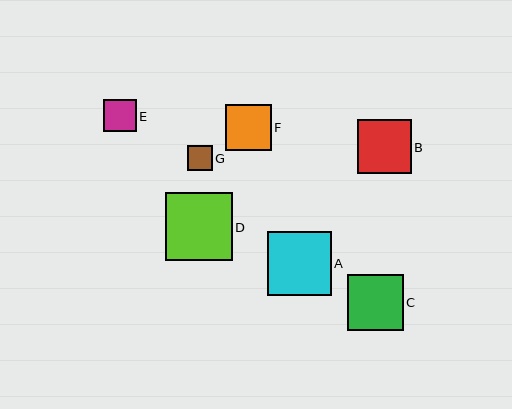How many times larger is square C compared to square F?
Square C is approximately 1.2 times the size of square F.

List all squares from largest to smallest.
From largest to smallest: D, A, C, B, F, E, G.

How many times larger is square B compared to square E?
Square B is approximately 1.7 times the size of square E.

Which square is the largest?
Square D is the largest with a size of approximately 67 pixels.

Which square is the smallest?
Square G is the smallest with a size of approximately 24 pixels.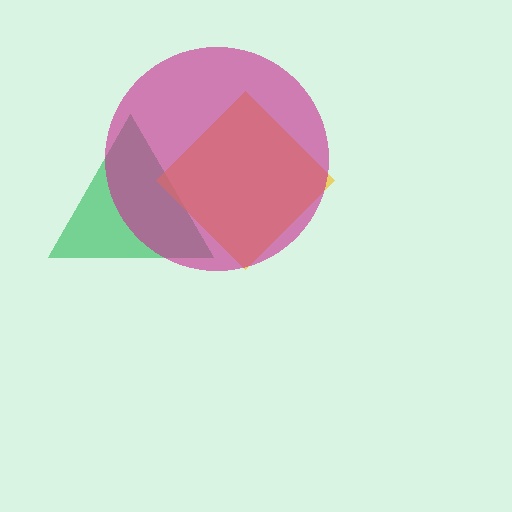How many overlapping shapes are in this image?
There are 3 overlapping shapes in the image.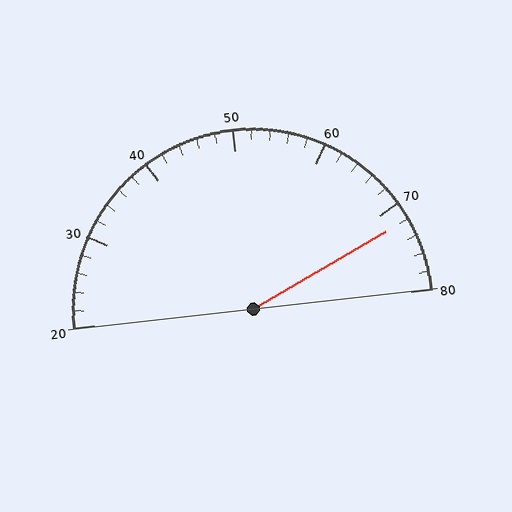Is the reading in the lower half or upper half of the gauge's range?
The reading is in the upper half of the range (20 to 80).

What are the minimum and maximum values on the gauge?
The gauge ranges from 20 to 80.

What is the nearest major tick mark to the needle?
The nearest major tick mark is 70.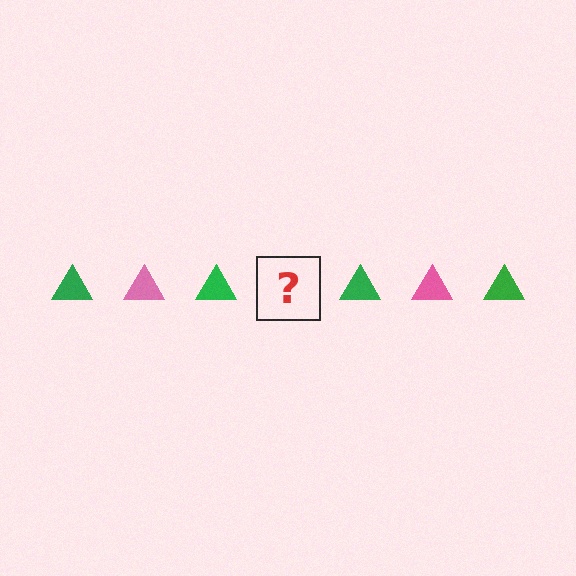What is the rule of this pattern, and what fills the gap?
The rule is that the pattern cycles through green, pink triangles. The gap should be filled with a pink triangle.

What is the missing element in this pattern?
The missing element is a pink triangle.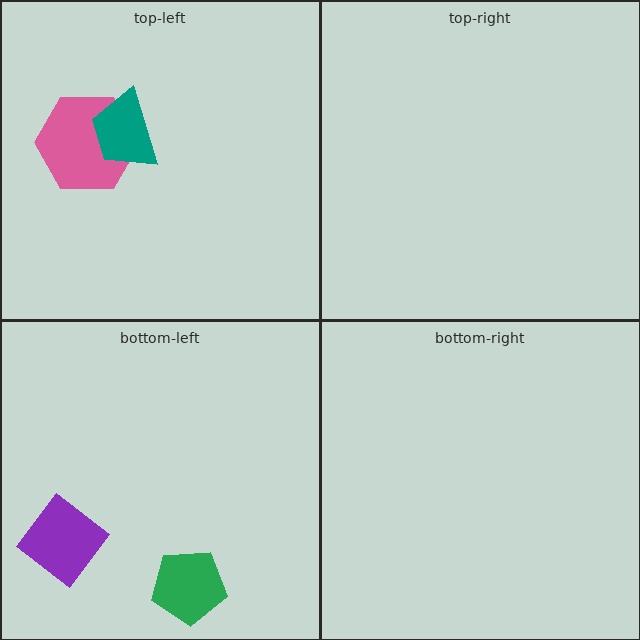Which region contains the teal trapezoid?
The top-left region.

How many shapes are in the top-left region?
2.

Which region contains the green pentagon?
The bottom-left region.